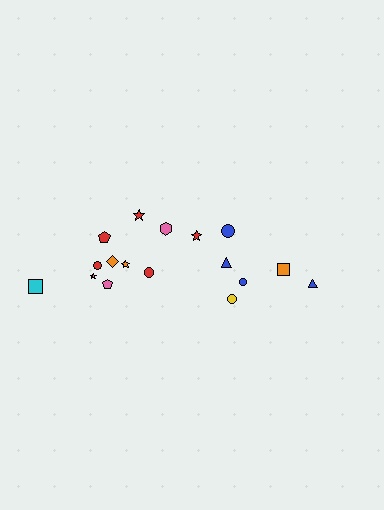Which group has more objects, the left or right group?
The left group.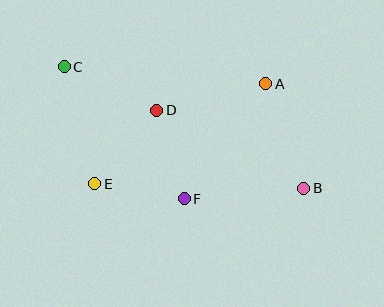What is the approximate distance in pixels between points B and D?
The distance between B and D is approximately 166 pixels.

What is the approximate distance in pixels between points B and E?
The distance between B and E is approximately 209 pixels.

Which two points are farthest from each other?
Points B and C are farthest from each other.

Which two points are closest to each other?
Points E and F are closest to each other.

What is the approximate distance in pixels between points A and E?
The distance between A and E is approximately 198 pixels.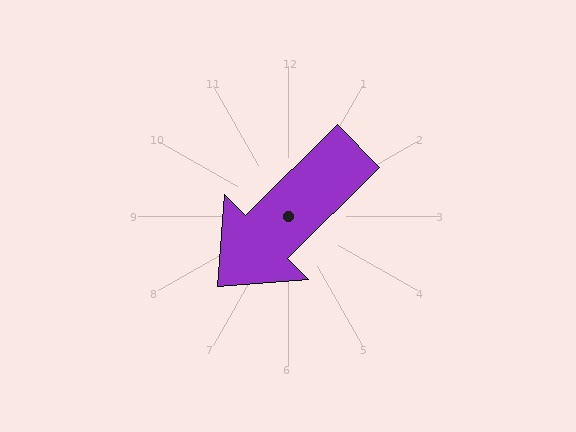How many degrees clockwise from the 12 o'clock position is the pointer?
Approximately 225 degrees.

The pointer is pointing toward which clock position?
Roughly 8 o'clock.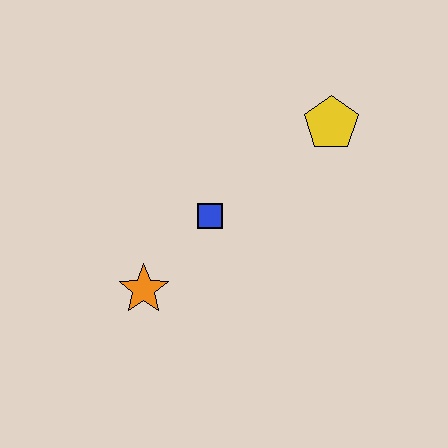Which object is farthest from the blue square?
The yellow pentagon is farthest from the blue square.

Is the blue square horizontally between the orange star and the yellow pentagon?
Yes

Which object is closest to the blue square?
The orange star is closest to the blue square.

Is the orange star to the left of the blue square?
Yes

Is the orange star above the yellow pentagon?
No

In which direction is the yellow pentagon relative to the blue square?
The yellow pentagon is to the right of the blue square.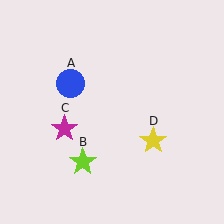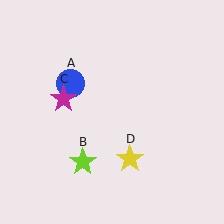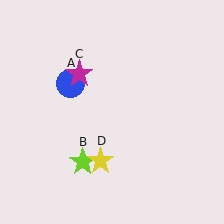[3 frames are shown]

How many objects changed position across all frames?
2 objects changed position: magenta star (object C), yellow star (object D).